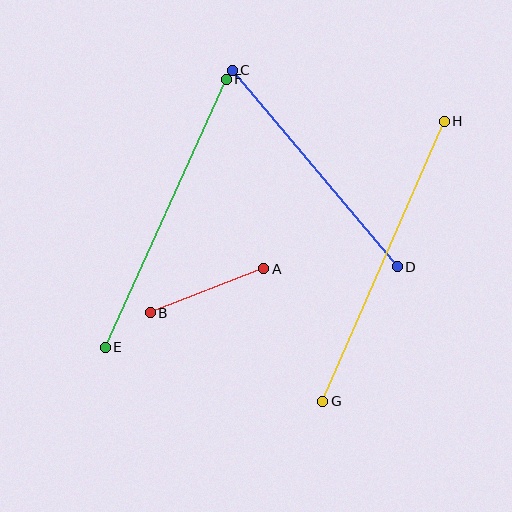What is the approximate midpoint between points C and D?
The midpoint is at approximately (315, 168) pixels.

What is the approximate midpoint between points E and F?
The midpoint is at approximately (166, 213) pixels.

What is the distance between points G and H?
The distance is approximately 305 pixels.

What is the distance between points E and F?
The distance is approximately 294 pixels.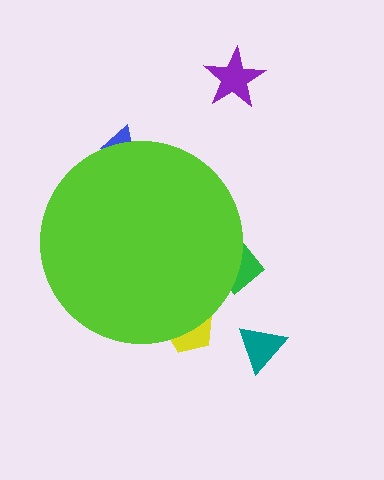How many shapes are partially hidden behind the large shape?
3 shapes are partially hidden.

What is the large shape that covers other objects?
A lime circle.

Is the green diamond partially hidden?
Yes, the green diamond is partially hidden behind the lime circle.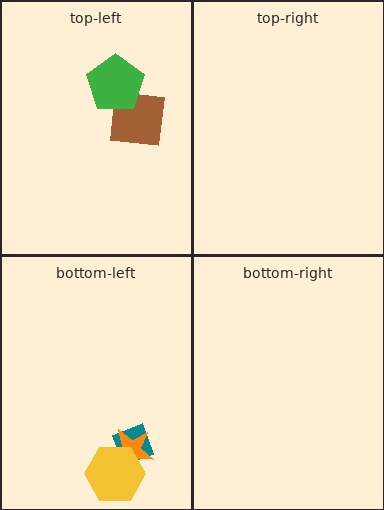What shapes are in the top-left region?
The brown square, the green pentagon.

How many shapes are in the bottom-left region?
3.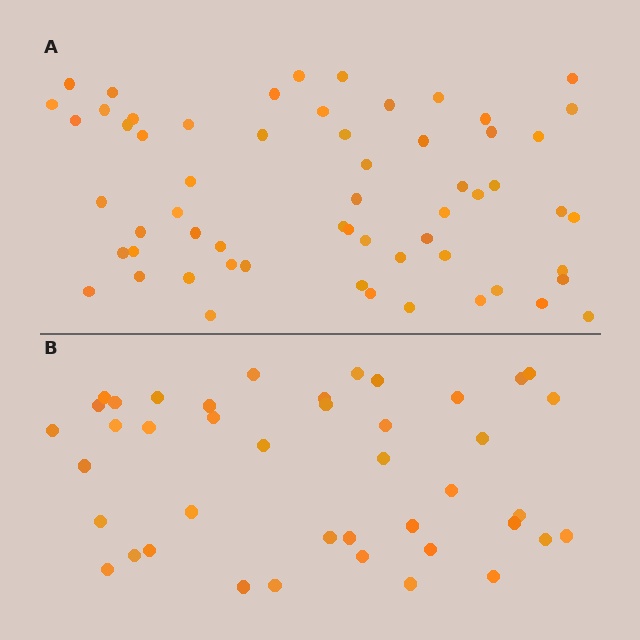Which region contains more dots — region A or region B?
Region A (the top region) has more dots.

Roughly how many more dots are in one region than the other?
Region A has approximately 20 more dots than region B.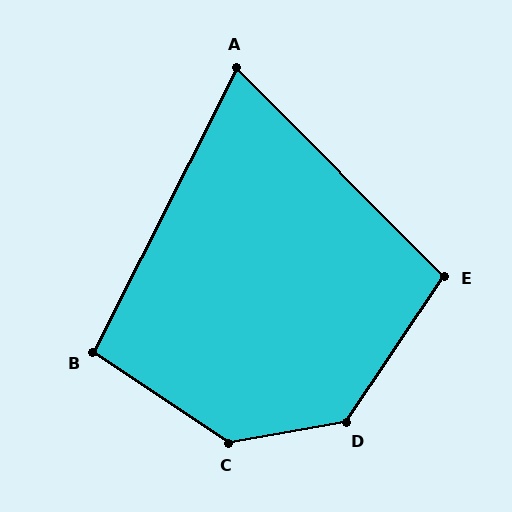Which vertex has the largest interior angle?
C, at approximately 136 degrees.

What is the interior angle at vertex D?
Approximately 134 degrees (obtuse).